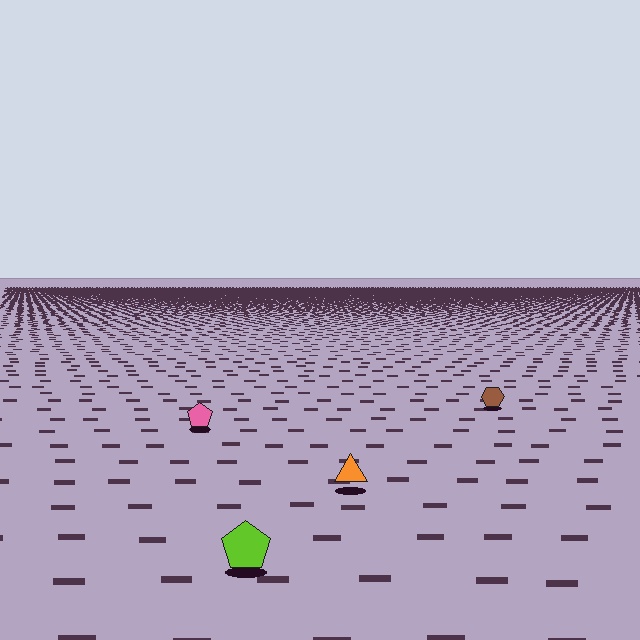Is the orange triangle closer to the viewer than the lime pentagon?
No. The lime pentagon is closer — you can tell from the texture gradient: the ground texture is coarser near it.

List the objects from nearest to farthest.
From nearest to farthest: the lime pentagon, the orange triangle, the pink pentagon, the brown hexagon.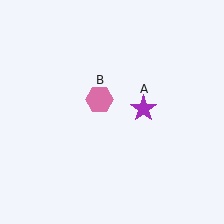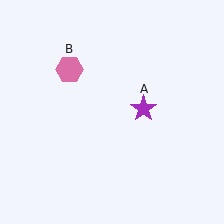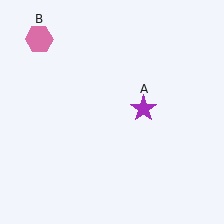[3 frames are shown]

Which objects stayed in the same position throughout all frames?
Purple star (object A) remained stationary.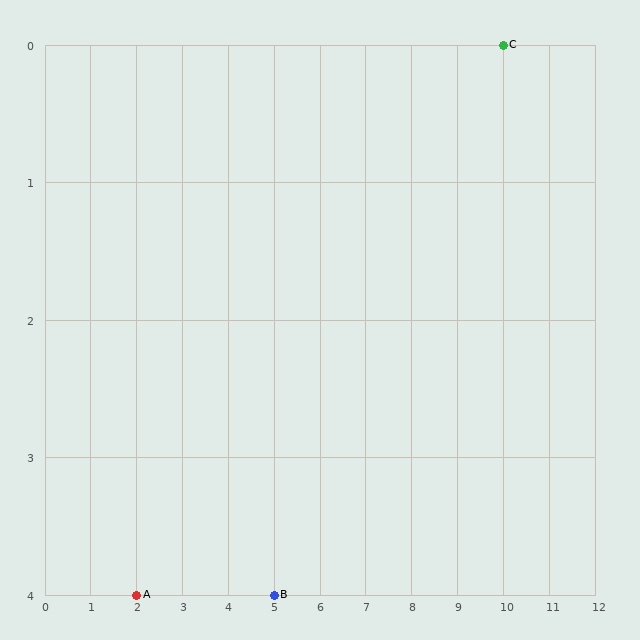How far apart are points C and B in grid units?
Points C and B are 5 columns and 4 rows apart (about 6.4 grid units diagonally).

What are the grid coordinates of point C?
Point C is at grid coordinates (10, 0).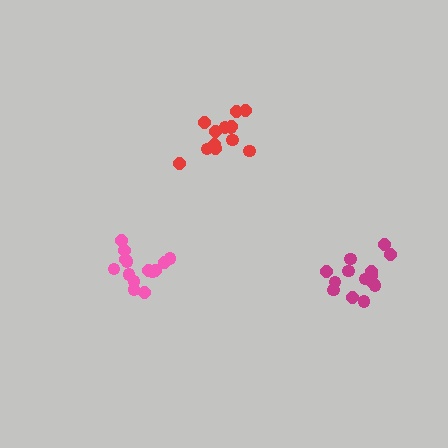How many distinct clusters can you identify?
There are 3 distinct clusters.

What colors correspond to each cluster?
The clusters are colored: pink, red, magenta.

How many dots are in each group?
Group 1: 14 dots, Group 2: 13 dots, Group 3: 14 dots (41 total).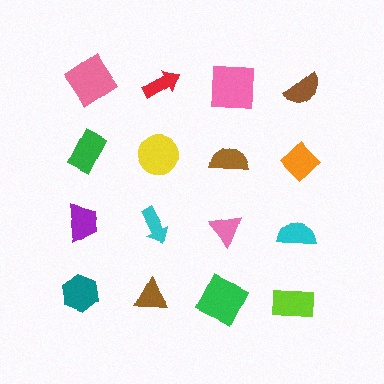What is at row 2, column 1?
A green rectangle.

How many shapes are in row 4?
4 shapes.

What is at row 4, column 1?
A teal hexagon.